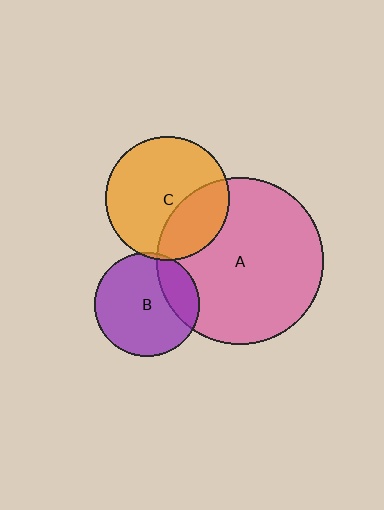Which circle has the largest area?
Circle A (pink).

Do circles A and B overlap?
Yes.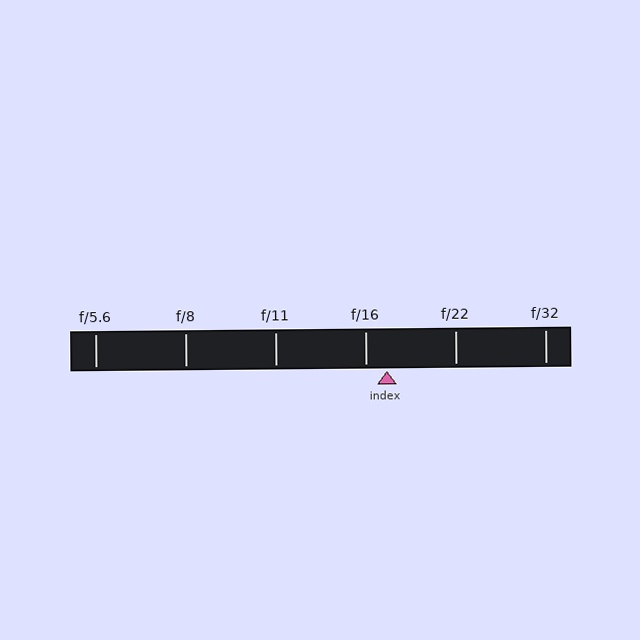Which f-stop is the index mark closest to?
The index mark is closest to f/16.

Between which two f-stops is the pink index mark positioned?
The index mark is between f/16 and f/22.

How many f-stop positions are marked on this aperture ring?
There are 6 f-stop positions marked.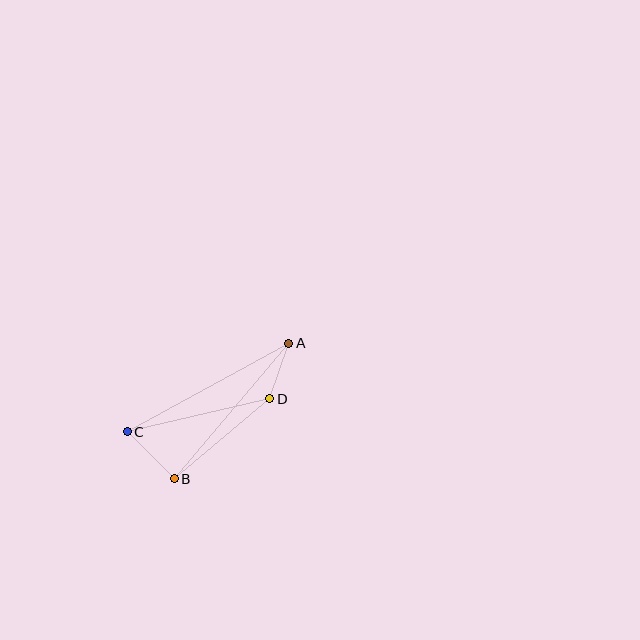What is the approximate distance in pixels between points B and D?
The distance between B and D is approximately 125 pixels.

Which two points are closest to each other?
Points A and D are closest to each other.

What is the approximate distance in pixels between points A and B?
The distance between A and B is approximately 177 pixels.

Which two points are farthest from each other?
Points A and C are farthest from each other.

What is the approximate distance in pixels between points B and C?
The distance between B and C is approximately 67 pixels.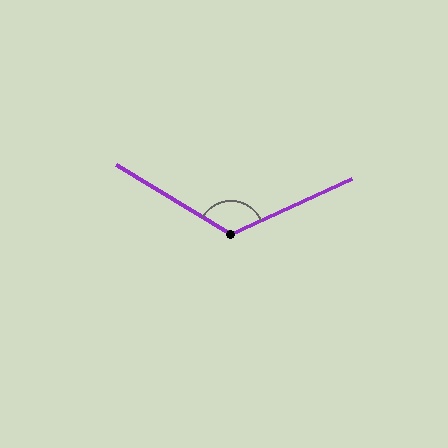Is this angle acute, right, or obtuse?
It is obtuse.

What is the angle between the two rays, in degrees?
Approximately 124 degrees.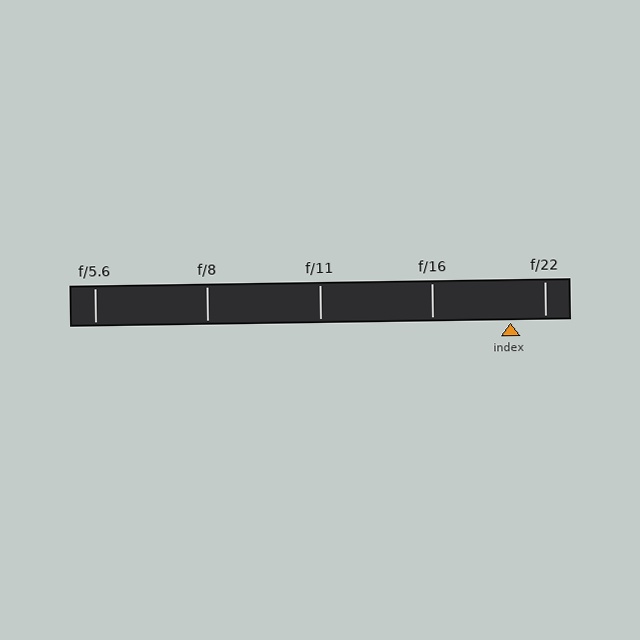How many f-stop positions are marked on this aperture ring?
There are 5 f-stop positions marked.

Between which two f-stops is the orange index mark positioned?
The index mark is between f/16 and f/22.